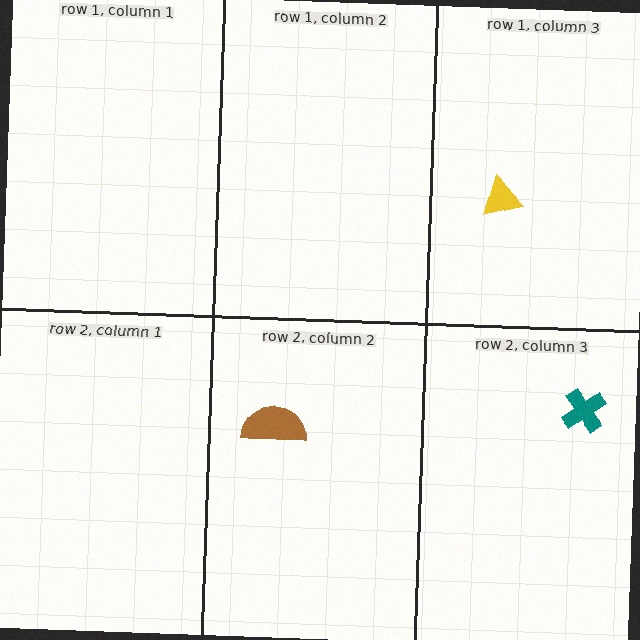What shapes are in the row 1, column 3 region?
The yellow triangle.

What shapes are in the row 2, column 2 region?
The brown semicircle.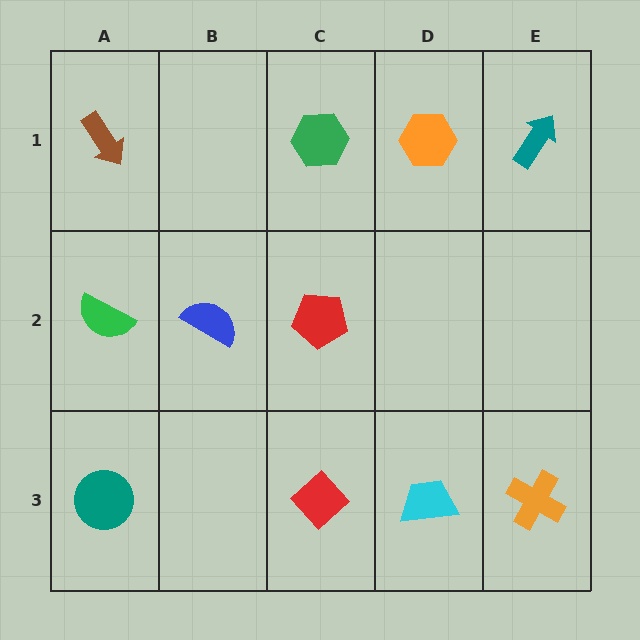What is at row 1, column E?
A teal arrow.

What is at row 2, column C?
A red pentagon.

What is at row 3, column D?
A cyan trapezoid.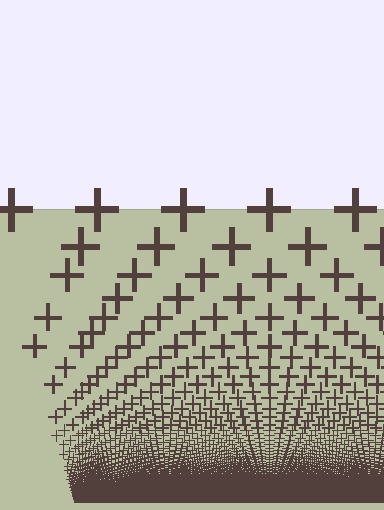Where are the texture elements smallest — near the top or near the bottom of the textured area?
Near the bottom.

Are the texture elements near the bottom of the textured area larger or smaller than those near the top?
Smaller. The gradient is inverted — elements near the bottom are smaller and denser.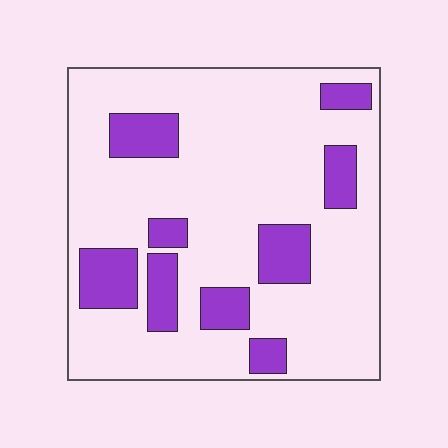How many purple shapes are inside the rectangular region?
9.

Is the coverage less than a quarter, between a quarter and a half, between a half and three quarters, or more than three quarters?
Less than a quarter.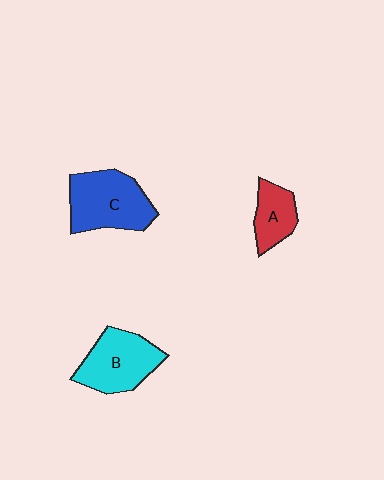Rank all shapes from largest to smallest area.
From largest to smallest: C (blue), B (cyan), A (red).